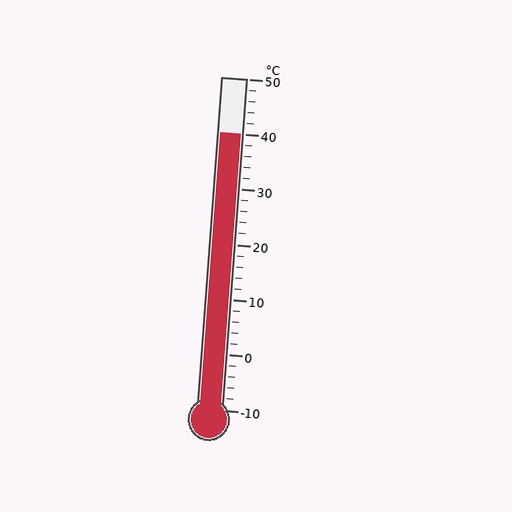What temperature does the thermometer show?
The thermometer shows approximately 40°C.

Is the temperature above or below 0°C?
The temperature is above 0°C.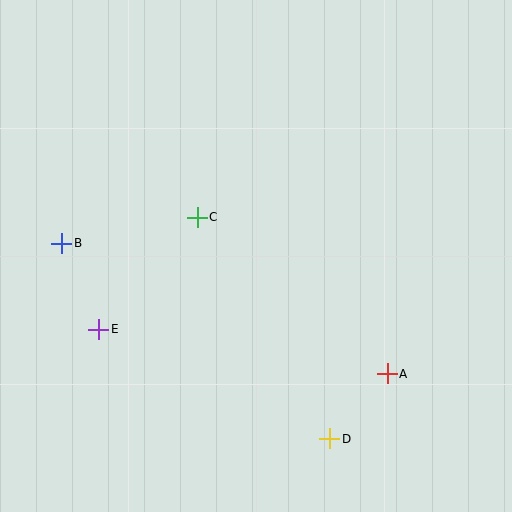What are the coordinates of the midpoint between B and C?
The midpoint between B and C is at (129, 230).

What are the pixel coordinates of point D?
Point D is at (330, 439).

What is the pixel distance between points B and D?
The distance between B and D is 332 pixels.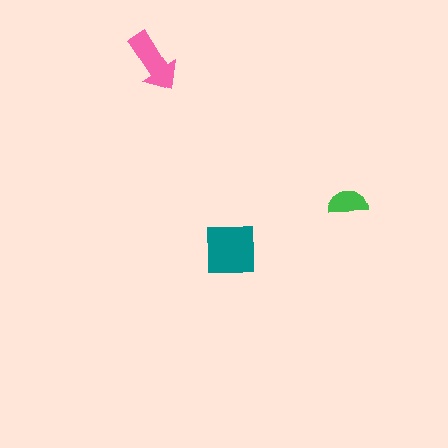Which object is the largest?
The teal square.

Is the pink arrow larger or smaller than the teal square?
Smaller.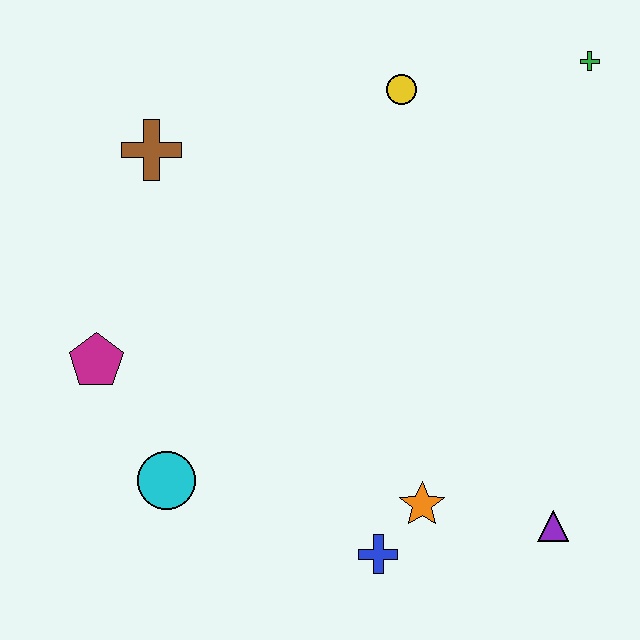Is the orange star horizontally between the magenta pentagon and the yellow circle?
No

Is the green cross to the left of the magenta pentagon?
No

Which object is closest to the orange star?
The blue cross is closest to the orange star.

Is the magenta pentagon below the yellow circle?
Yes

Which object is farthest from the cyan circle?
The green cross is farthest from the cyan circle.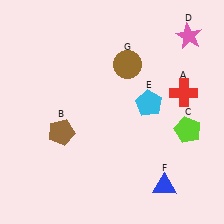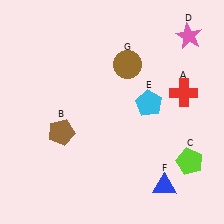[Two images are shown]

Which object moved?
The lime pentagon (C) moved down.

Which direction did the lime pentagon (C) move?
The lime pentagon (C) moved down.